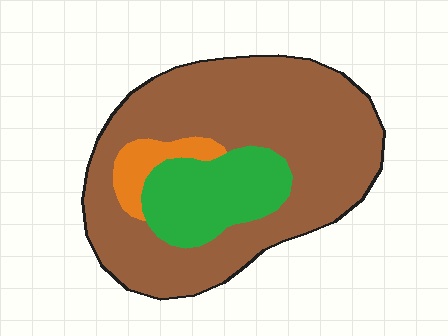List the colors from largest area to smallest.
From largest to smallest: brown, green, orange.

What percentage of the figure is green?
Green covers 20% of the figure.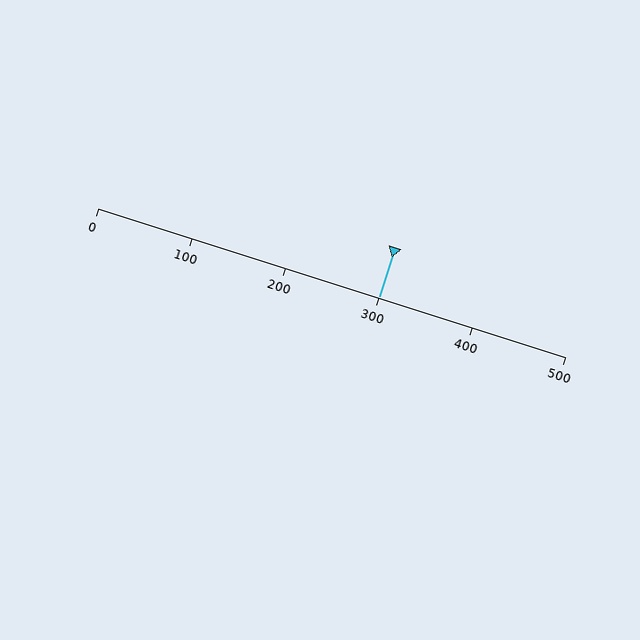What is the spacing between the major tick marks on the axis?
The major ticks are spaced 100 apart.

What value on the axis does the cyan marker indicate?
The marker indicates approximately 300.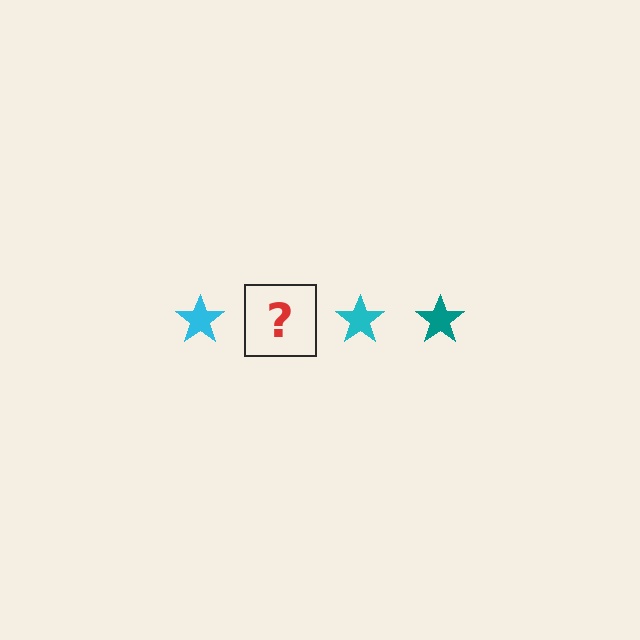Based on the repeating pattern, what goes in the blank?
The blank should be a teal star.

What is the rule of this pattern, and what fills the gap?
The rule is that the pattern cycles through cyan, teal stars. The gap should be filled with a teal star.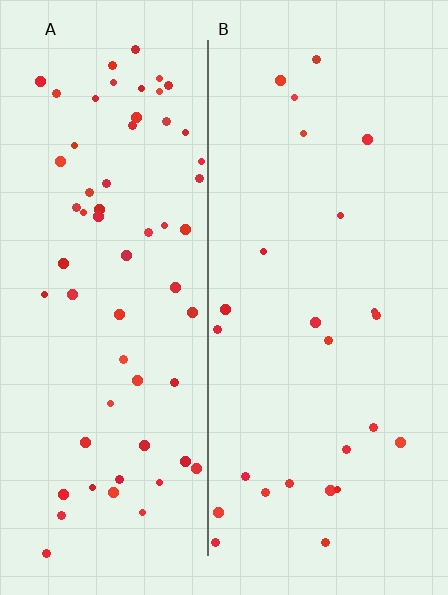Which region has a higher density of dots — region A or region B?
A (the left).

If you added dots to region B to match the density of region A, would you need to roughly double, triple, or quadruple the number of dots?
Approximately triple.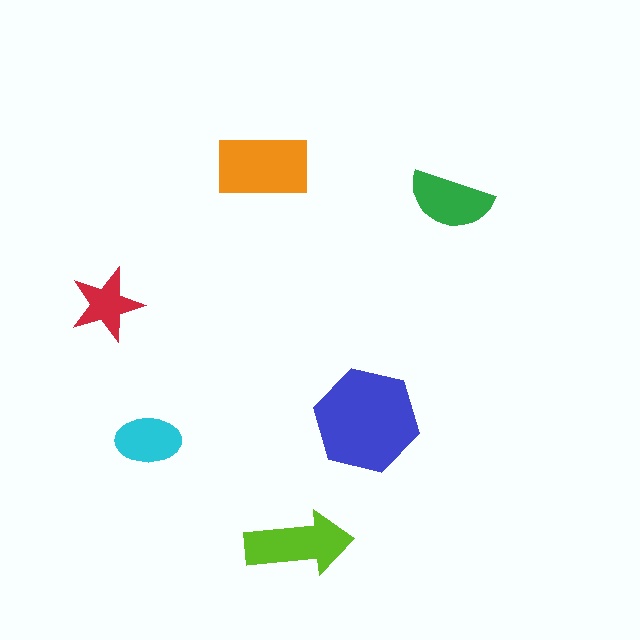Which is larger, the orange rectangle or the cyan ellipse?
The orange rectangle.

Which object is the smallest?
The red star.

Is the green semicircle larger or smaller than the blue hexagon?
Smaller.